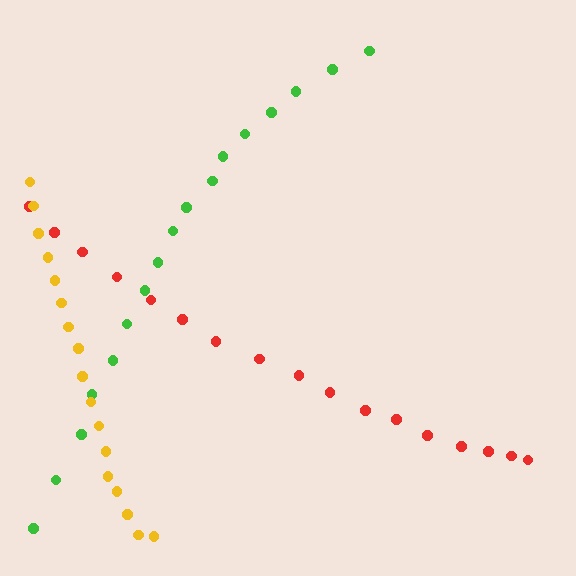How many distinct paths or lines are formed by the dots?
There are 3 distinct paths.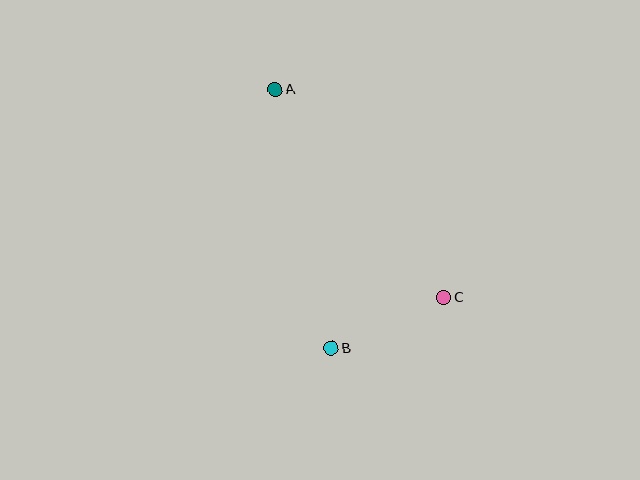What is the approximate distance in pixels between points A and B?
The distance between A and B is approximately 264 pixels.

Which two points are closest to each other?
Points B and C are closest to each other.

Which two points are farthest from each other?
Points A and C are farthest from each other.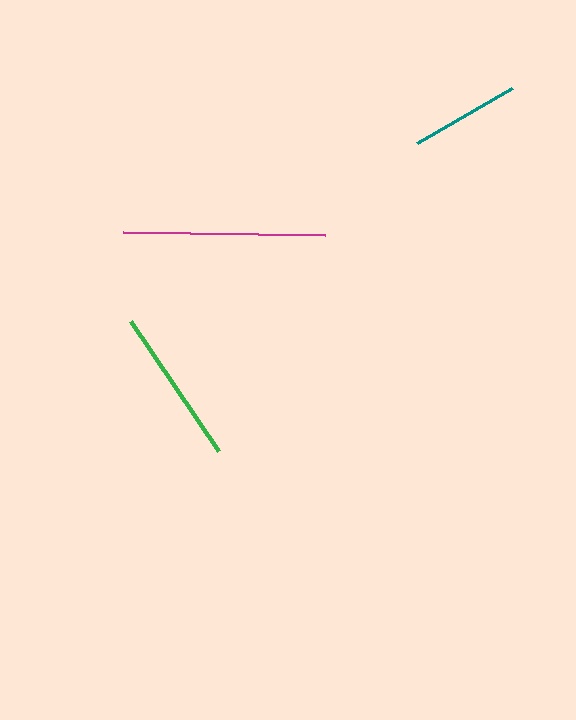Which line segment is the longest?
The magenta line is the longest at approximately 202 pixels.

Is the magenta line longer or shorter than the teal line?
The magenta line is longer than the teal line.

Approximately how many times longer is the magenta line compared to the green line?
The magenta line is approximately 1.3 times the length of the green line.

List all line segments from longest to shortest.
From longest to shortest: magenta, green, teal.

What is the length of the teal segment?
The teal segment is approximately 110 pixels long.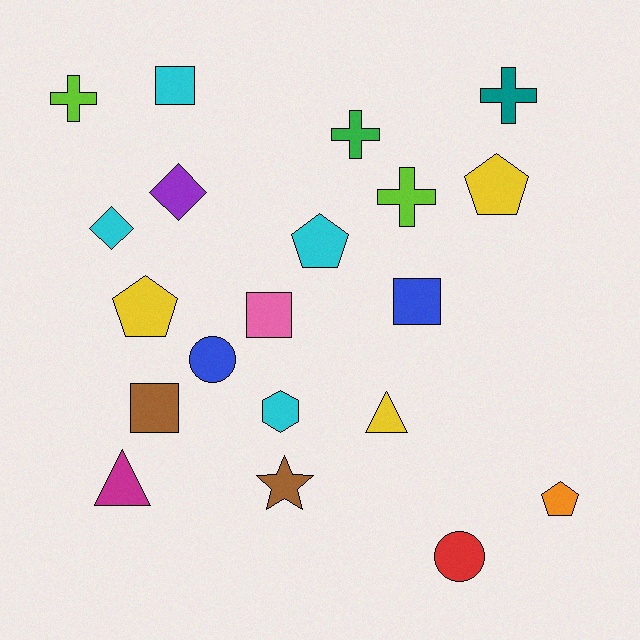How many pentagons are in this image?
There are 4 pentagons.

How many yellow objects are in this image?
There are 3 yellow objects.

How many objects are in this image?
There are 20 objects.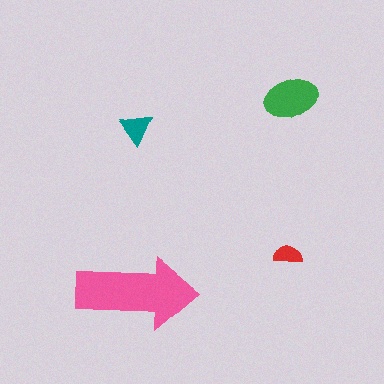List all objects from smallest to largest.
The red semicircle, the teal triangle, the green ellipse, the pink arrow.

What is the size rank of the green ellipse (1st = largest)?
2nd.